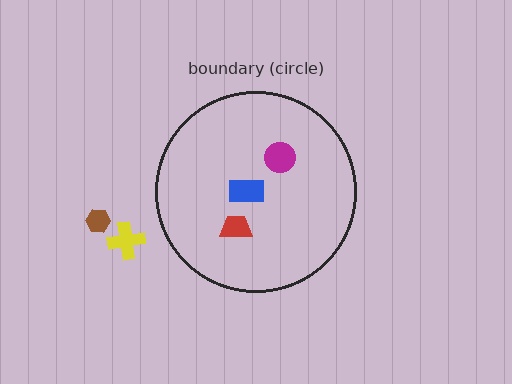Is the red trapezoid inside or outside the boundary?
Inside.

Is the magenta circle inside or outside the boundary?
Inside.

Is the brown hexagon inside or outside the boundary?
Outside.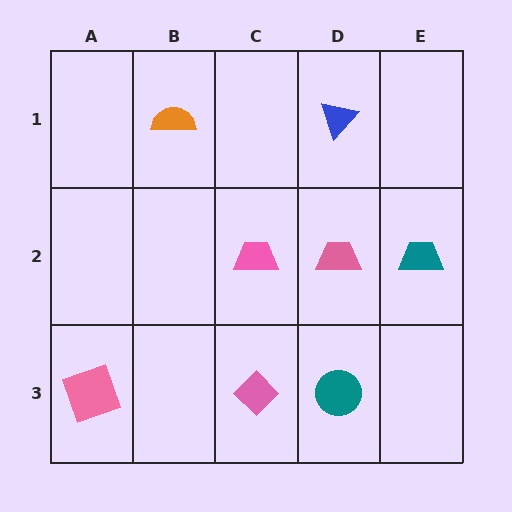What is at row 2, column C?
A pink trapezoid.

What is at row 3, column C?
A pink diamond.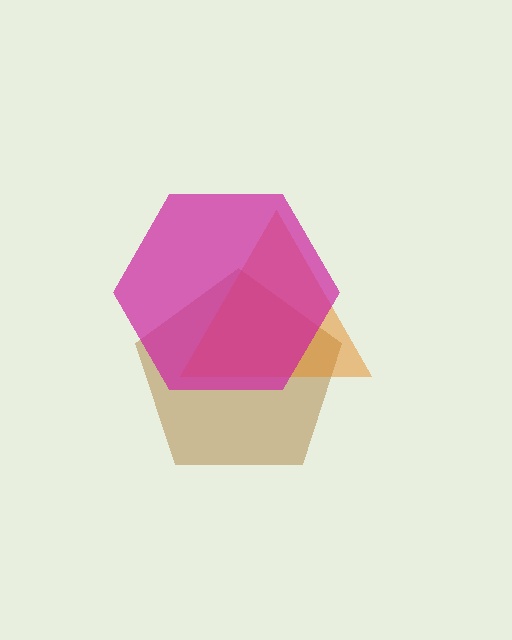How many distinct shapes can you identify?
There are 3 distinct shapes: a brown pentagon, an orange triangle, a magenta hexagon.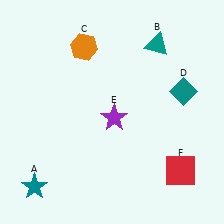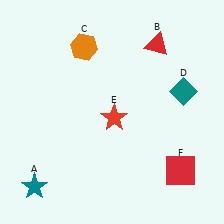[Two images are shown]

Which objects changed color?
B changed from teal to red. E changed from purple to red.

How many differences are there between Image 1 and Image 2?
There are 2 differences between the two images.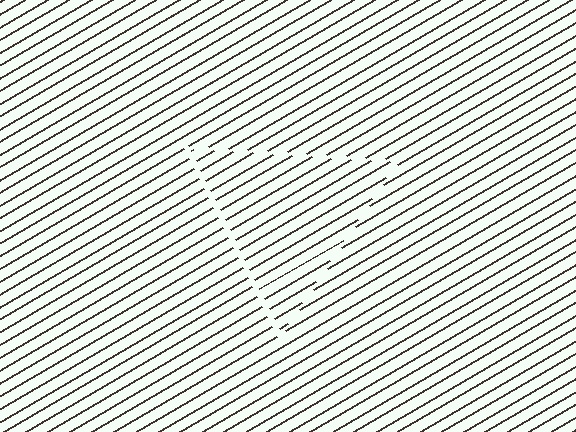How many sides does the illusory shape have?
3 sides — the line-ends trace a triangle.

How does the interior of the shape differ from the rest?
The interior of the shape contains the same grating, shifted by half a period — the contour is defined by the phase discontinuity where line-ends from the inner and outer gratings abut.